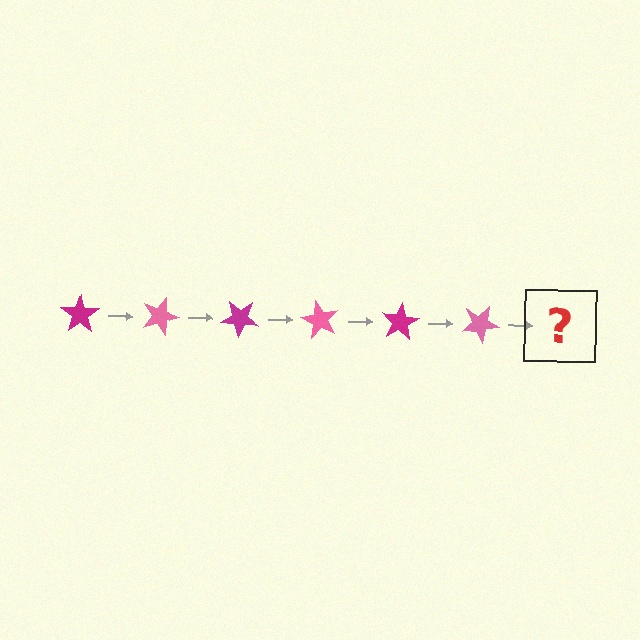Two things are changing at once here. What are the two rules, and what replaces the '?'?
The two rules are that it rotates 20 degrees each step and the color cycles through magenta and pink. The '?' should be a magenta star, rotated 120 degrees from the start.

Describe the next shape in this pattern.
It should be a magenta star, rotated 120 degrees from the start.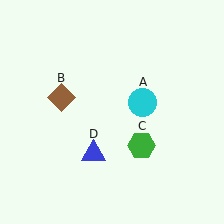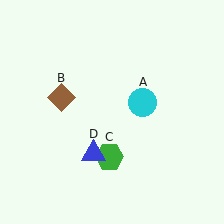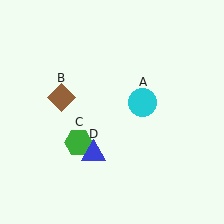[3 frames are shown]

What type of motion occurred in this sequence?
The green hexagon (object C) rotated clockwise around the center of the scene.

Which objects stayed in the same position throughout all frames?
Cyan circle (object A) and brown diamond (object B) and blue triangle (object D) remained stationary.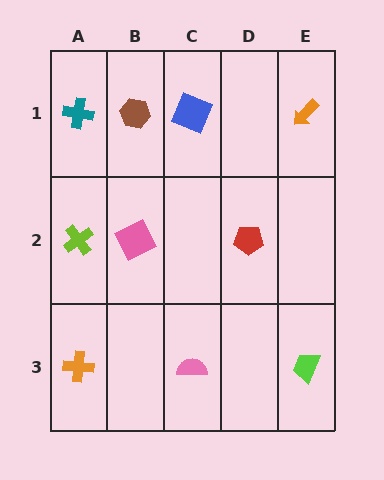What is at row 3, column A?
An orange cross.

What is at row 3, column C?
A pink semicircle.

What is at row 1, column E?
An orange arrow.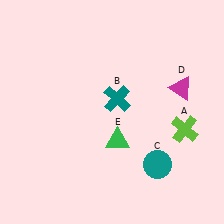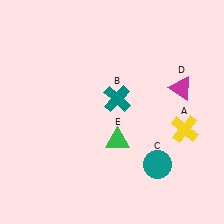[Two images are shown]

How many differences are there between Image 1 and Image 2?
There is 1 difference between the two images.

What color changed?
The cross (A) changed from lime in Image 1 to yellow in Image 2.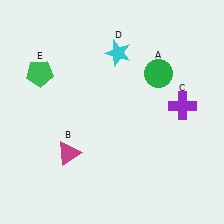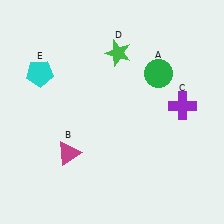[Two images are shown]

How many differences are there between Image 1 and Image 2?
There are 2 differences between the two images.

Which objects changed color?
D changed from cyan to green. E changed from green to cyan.